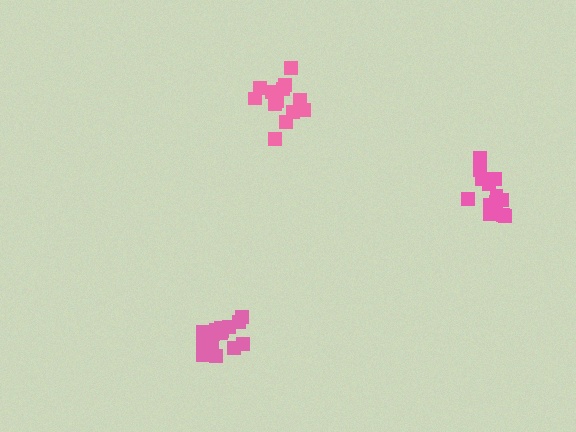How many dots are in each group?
Group 1: 17 dots, Group 2: 13 dots, Group 3: 13 dots (43 total).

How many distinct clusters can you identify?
There are 3 distinct clusters.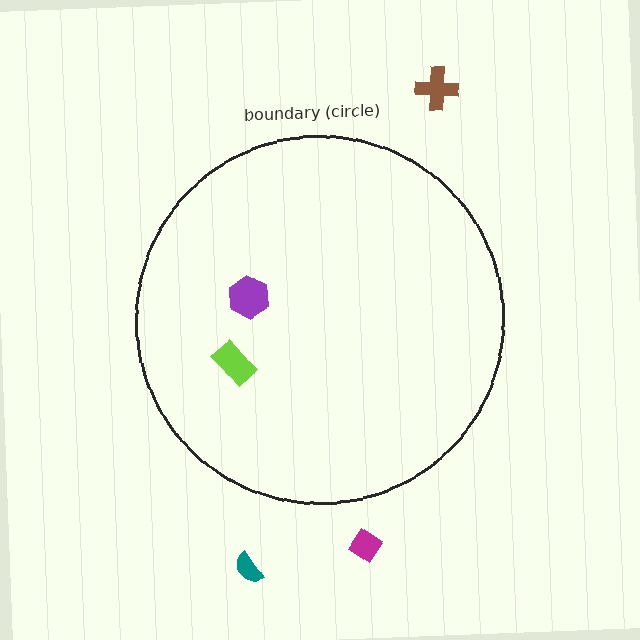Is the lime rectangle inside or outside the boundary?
Inside.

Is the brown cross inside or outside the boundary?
Outside.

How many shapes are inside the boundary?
2 inside, 3 outside.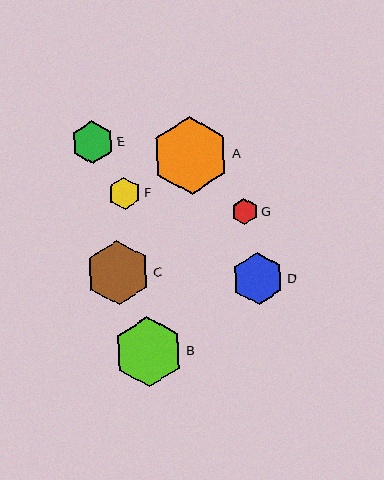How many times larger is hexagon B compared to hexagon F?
Hexagon B is approximately 2.2 times the size of hexagon F.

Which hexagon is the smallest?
Hexagon G is the smallest with a size of approximately 26 pixels.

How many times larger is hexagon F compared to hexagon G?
Hexagon F is approximately 1.2 times the size of hexagon G.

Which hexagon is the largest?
Hexagon A is the largest with a size of approximately 77 pixels.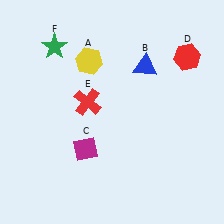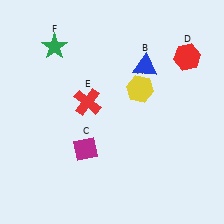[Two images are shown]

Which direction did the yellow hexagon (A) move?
The yellow hexagon (A) moved right.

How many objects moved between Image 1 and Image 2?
1 object moved between the two images.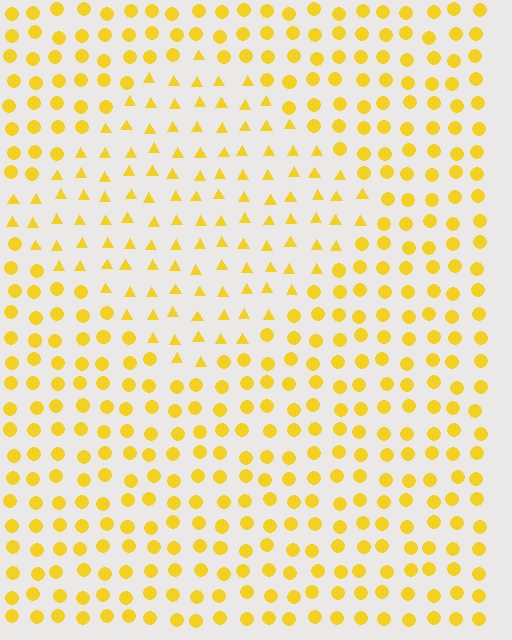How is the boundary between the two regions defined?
The boundary is defined by a change in element shape: triangles inside vs. circles outside. All elements share the same color and spacing.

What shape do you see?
I see a diamond.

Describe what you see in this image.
The image is filled with small yellow elements arranged in a uniform grid. A diamond-shaped region contains triangles, while the surrounding area contains circles. The boundary is defined purely by the change in element shape.